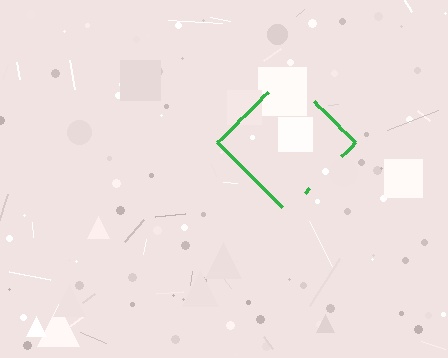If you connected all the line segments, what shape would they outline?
They would outline a diamond.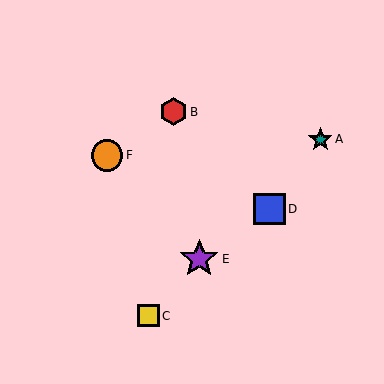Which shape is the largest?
The purple star (labeled E) is the largest.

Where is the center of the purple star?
The center of the purple star is at (199, 259).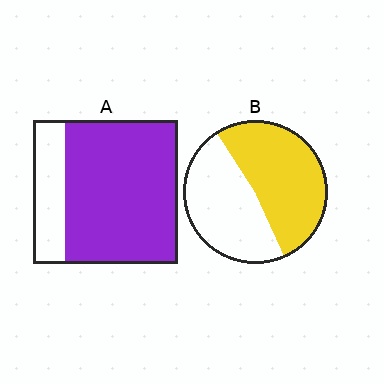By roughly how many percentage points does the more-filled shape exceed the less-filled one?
By roughly 25 percentage points (A over B).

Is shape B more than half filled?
Roughly half.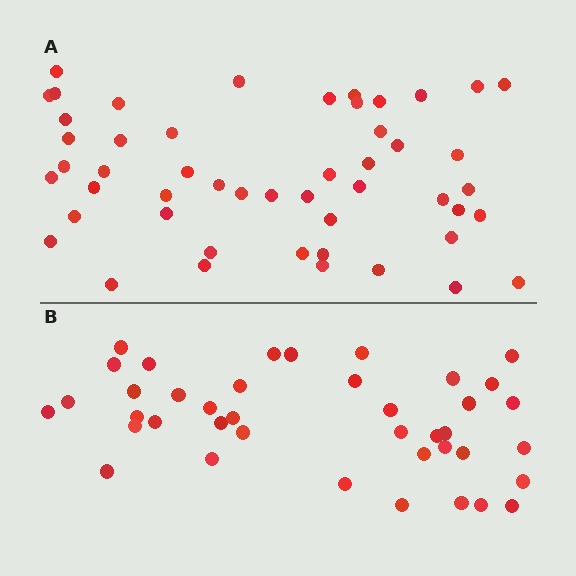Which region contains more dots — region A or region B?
Region A (the top region) has more dots.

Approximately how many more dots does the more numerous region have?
Region A has roughly 10 or so more dots than region B.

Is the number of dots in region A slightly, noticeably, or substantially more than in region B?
Region A has noticeably more, but not dramatically so. The ratio is roughly 1.2 to 1.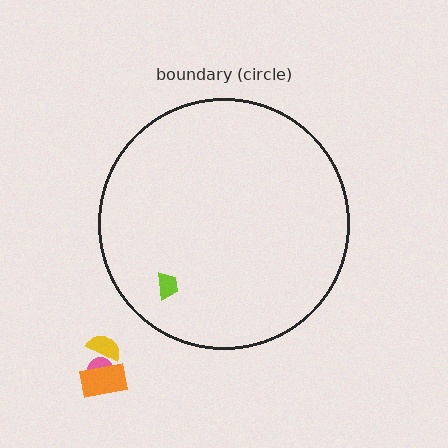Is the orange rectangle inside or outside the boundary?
Outside.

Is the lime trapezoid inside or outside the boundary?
Inside.